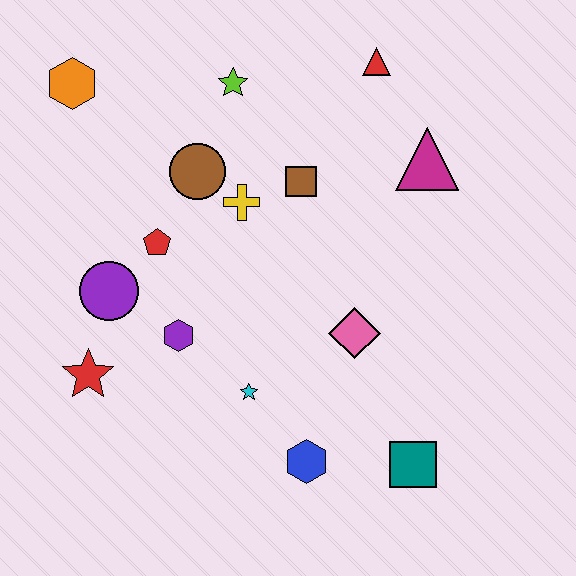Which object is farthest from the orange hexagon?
The teal square is farthest from the orange hexagon.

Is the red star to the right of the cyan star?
No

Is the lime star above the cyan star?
Yes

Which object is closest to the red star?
The purple circle is closest to the red star.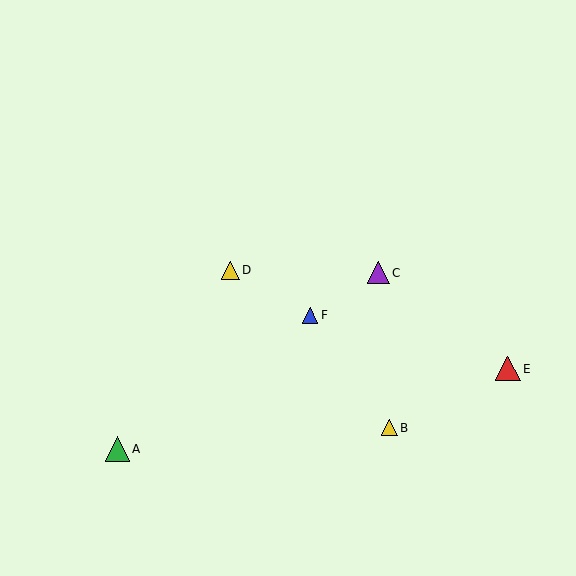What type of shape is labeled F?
Shape F is a blue triangle.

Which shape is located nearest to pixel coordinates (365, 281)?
The purple triangle (labeled C) at (379, 273) is nearest to that location.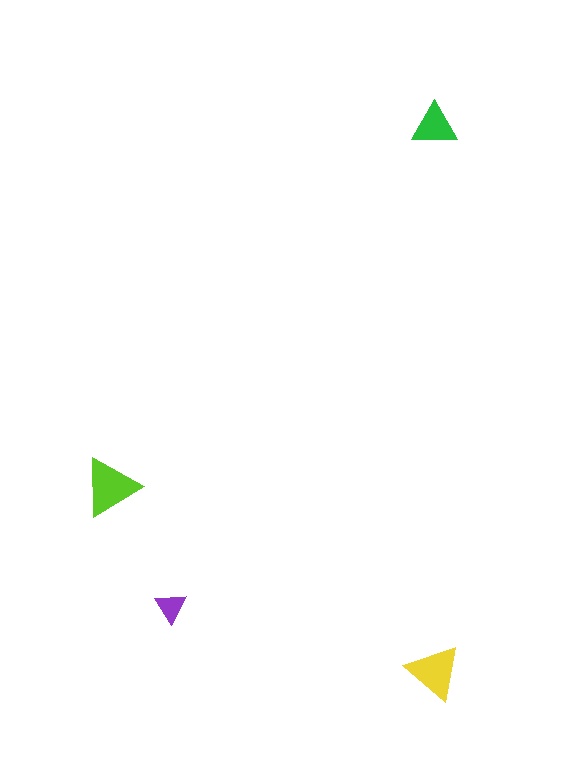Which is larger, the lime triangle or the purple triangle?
The lime one.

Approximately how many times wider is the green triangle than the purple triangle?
About 1.5 times wider.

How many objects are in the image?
There are 4 objects in the image.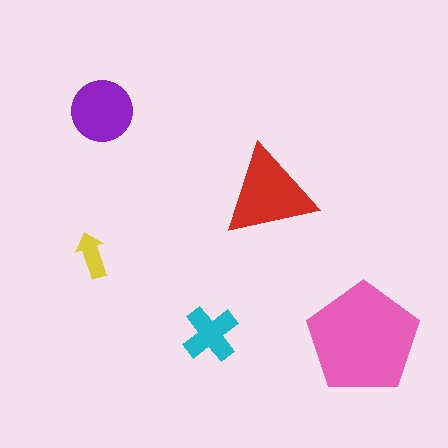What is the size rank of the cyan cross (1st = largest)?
4th.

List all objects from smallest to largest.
The yellow arrow, the cyan cross, the purple circle, the red triangle, the pink pentagon.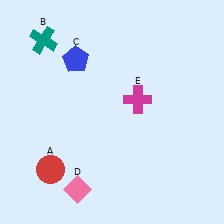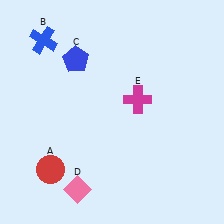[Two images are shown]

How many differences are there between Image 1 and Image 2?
There is 1 difference between the two images.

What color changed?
The cross (B) changed from teal in Image 1 to blue in Image 2.